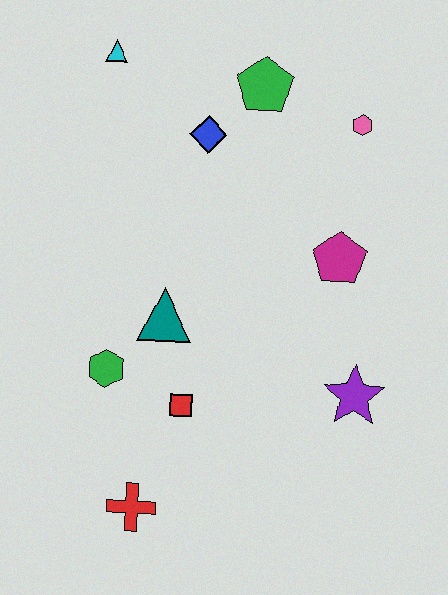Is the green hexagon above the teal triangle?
No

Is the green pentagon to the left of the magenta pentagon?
Yes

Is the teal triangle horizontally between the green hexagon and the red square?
Yes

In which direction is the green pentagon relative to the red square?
The green pentagon is above the red square.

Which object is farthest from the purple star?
The cyan triangle is farthest from the purple star.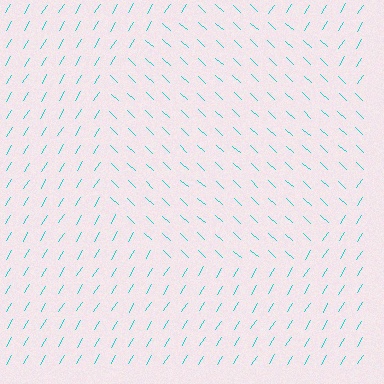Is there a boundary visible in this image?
Yes, there is a texture boundary formed by a change in line orientation.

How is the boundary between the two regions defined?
The boundary is defined purely by a change in line orientation (approximately 79 degrees difference). All lines are the same color and thickness.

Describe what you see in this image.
The image is filled with small cyan line segments. A circle region in the image has lines oriented differently from the surrounding lines, creating a visible texture boundary.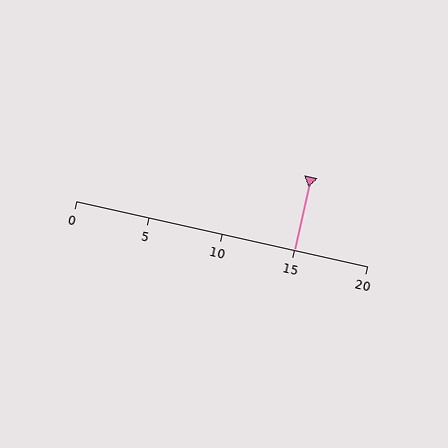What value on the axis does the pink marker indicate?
The marker indicates approximately 15.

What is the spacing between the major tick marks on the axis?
The major ticks are spaced 5 apart.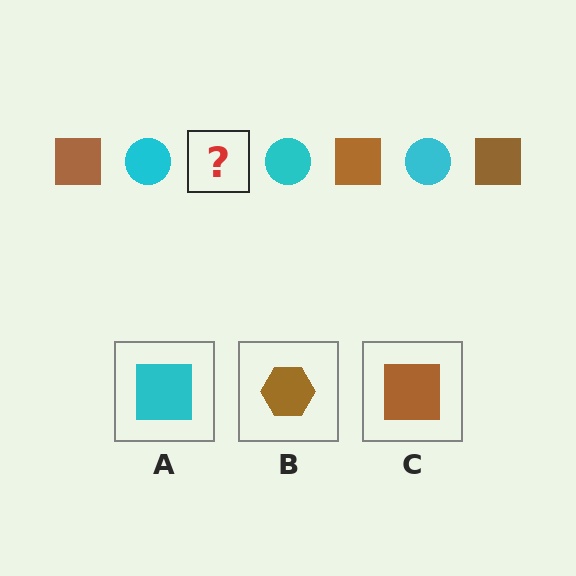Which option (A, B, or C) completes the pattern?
C.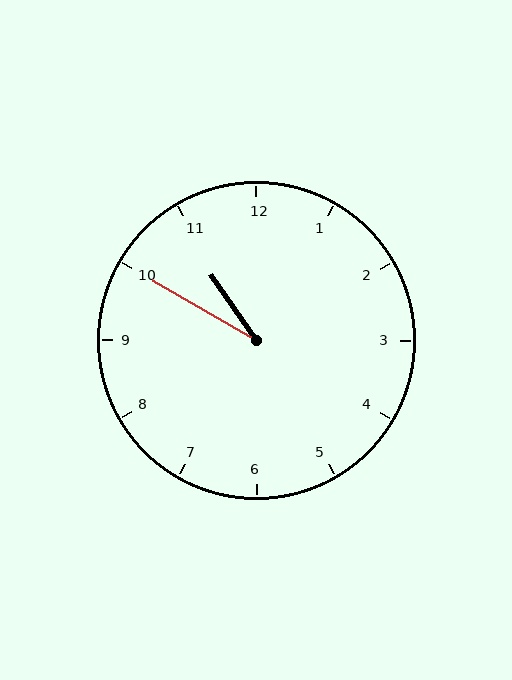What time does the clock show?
10:50.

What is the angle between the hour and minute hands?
Approximately 25 degrees.